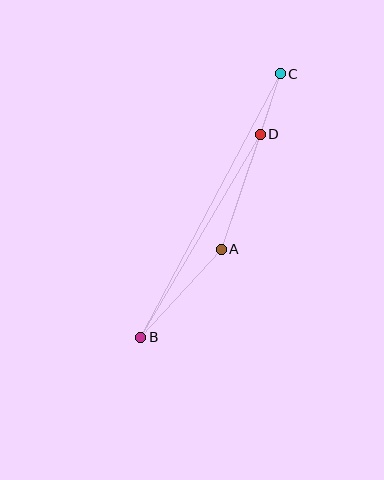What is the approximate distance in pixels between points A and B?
The distance between A and B is approximately 119 pixels.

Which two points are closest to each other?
Points C and D are closest to each other.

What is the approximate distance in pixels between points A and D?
The distance between A and D is approximately 121 pixels.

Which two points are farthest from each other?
Points B and C are farthest from each other.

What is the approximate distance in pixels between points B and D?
The distance between B and D is approximately 235 pixels.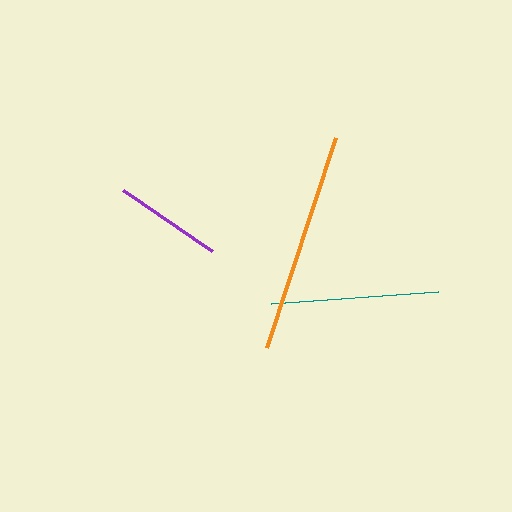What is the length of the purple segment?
The purple segment is approximately 108 pixels long.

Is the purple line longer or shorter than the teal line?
The teal line is longer than the purple line.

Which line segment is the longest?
The orange line is the longest at approximately 221 pixels.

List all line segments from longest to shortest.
From longest to shortest: orange, teal, purple.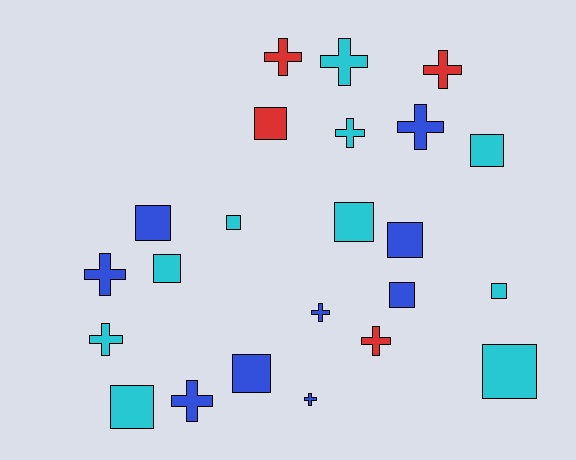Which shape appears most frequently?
Square, with 12 objects.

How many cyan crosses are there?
There are 3 cyan crosses.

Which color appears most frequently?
Cyan, with 10 objects.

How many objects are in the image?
There are 23 objects.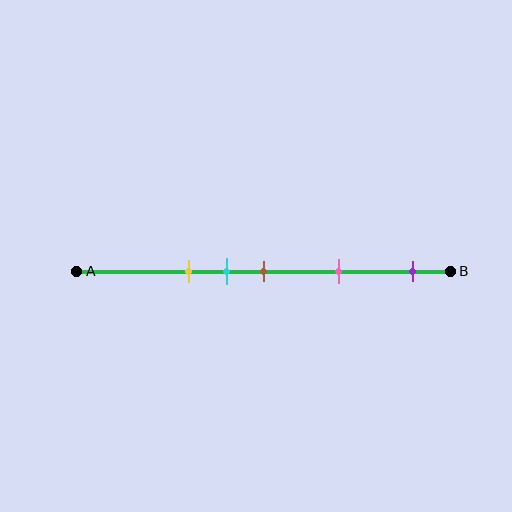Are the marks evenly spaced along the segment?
No, the marks are not evenly spaced.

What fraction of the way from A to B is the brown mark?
The brown mark is approximately 50% (0.5) of the way from A to B.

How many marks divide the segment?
There are 5 marks dividing the segment.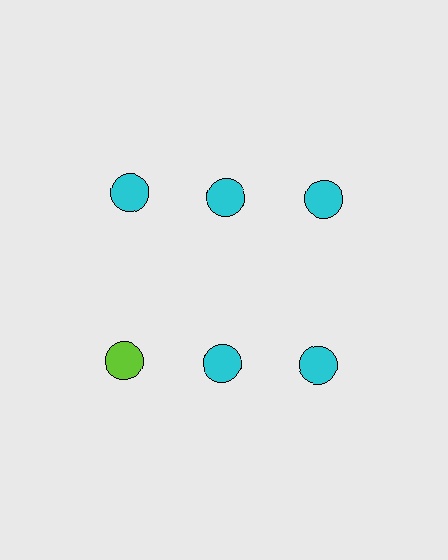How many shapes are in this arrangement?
There are 6 shapes arranged in a grid pattern.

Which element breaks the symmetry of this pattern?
The lime circle in the second row, leftmost column breaks the symmetry. All other shapes are cyan circles.